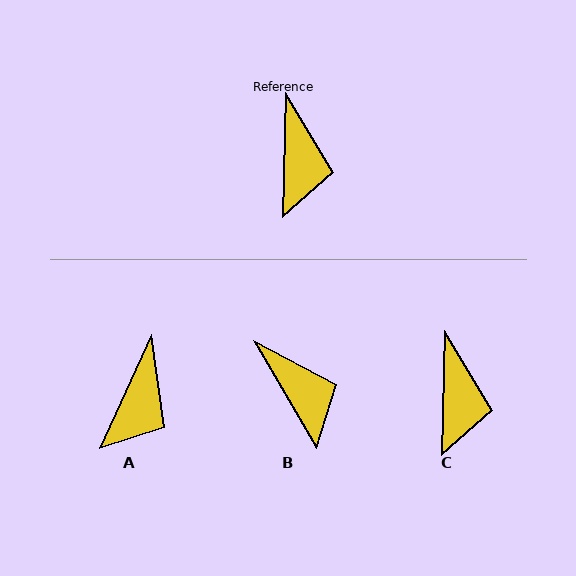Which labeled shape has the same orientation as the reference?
C.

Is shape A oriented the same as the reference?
No, it is off by about 23 degrees.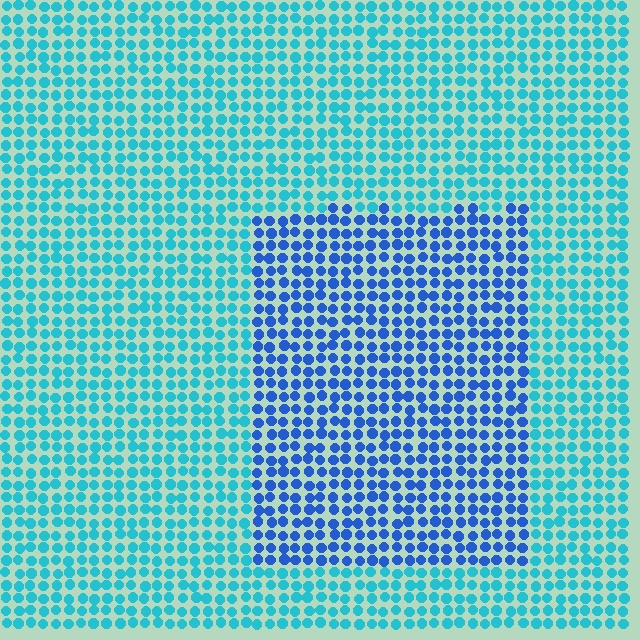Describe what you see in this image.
The image is filled with small cyan elements in a uniform arrangement. A rectangle-shaped region is visible where the elements are tinted to a slightly different hue, forming a subtle color boundary.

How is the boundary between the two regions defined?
The boundary is defined purely by a slight shift in hue (about 36 degrees). Spacing, size, and orientation are identical on both sides.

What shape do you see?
I see a rectangle.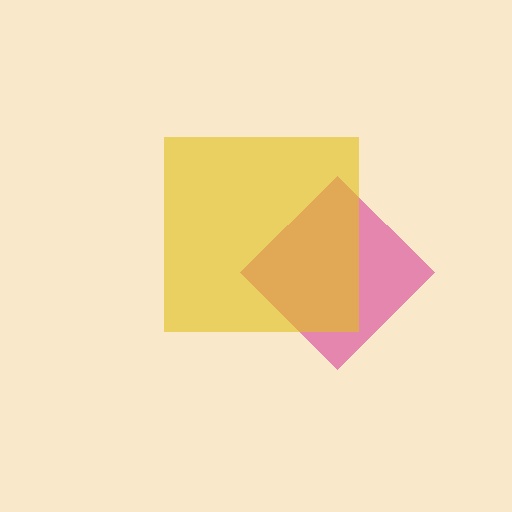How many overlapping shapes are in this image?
There are 2 overlapping shapes in the image.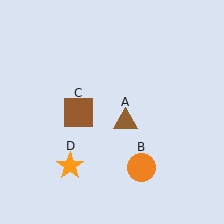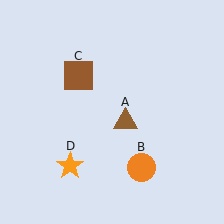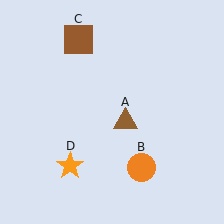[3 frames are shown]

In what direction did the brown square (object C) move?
The brown square (object C) moved up.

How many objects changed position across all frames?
1 object changed position: brown square (object C).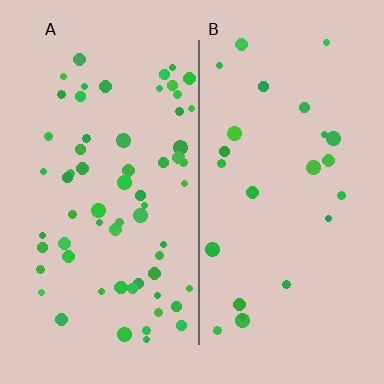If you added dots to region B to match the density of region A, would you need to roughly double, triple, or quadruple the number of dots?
Approximately triple.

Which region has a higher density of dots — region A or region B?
A (the left).